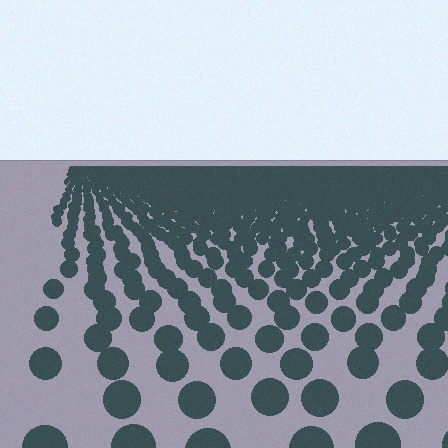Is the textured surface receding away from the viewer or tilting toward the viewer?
The surface is receding away from the viewer. Texture elements get smaller and denser toward the top.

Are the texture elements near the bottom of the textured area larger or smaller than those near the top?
Larger. Near the bottom, elements are closer to the viewer and appear at a bigger on-screen size.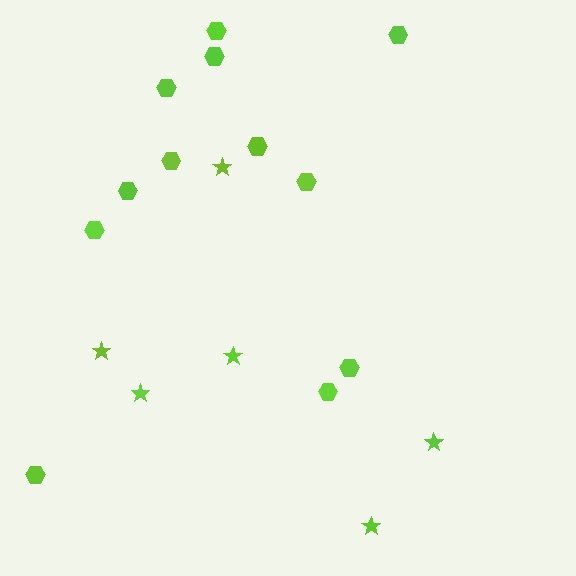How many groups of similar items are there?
There are 2 groups: one group of stars (6) and one group of hexagons (12).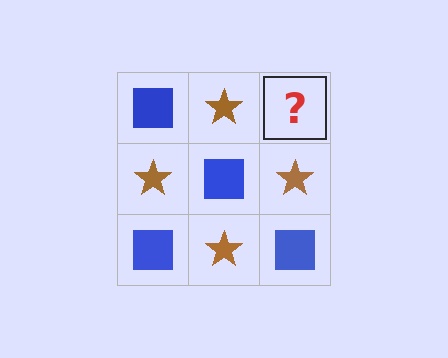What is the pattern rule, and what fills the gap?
The rule is that it alternates blue square and brown star in a checkerboard pattern. The gap should be filled with a blue square.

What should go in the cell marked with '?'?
The missing cell should contain a blue square.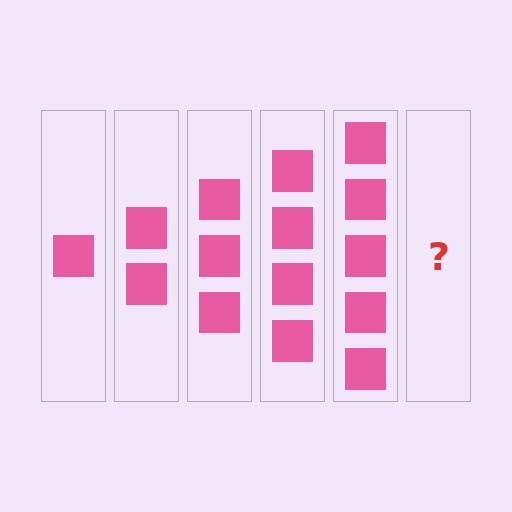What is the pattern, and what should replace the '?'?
The pattern is that each step adds one more square. The '?' should be 6 squares.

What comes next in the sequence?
The next element should be 6 squares.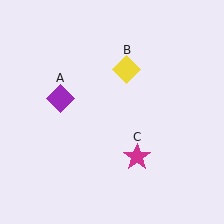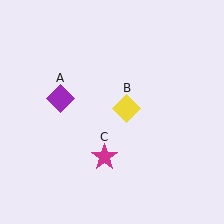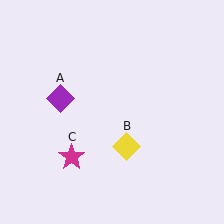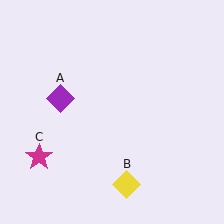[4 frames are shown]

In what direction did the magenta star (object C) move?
The magenta star (object C) moved left.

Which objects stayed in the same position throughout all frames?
Purple diamond (object A) remained stationary.